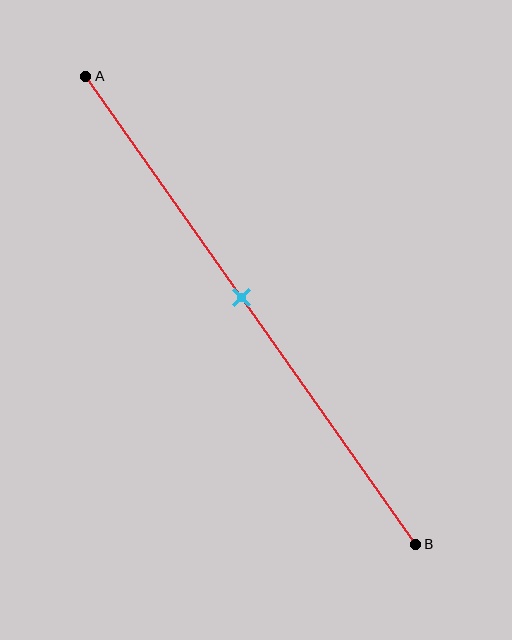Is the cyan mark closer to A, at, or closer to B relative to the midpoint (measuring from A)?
The cyan mark is approximately at the midpoint of segment AB.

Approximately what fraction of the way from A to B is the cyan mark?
The cyan mark is approximately 45% of the way from A to B.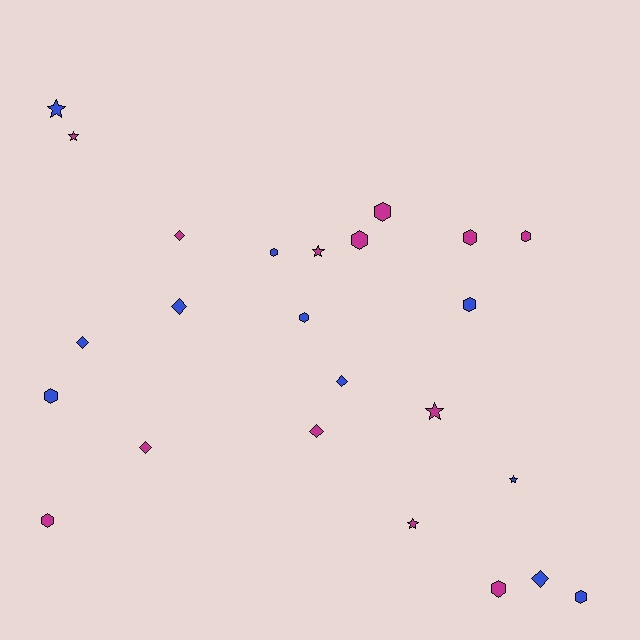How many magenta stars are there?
There are 4 magenta stars.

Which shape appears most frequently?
Hexagon, with 11 objects.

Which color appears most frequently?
Magenta, with 13 objects.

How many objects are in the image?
There are 24 objects.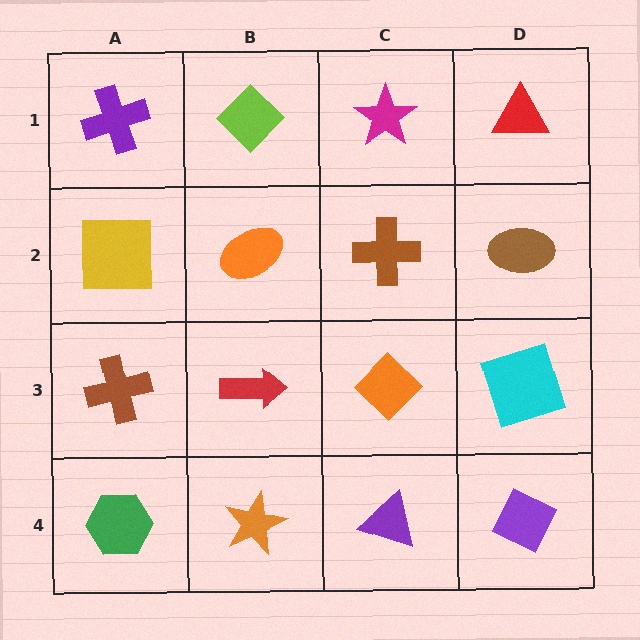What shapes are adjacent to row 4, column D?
A cyan square (row 3, column D), a purple triangle (row 4, column C).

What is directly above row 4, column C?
An orange diamond.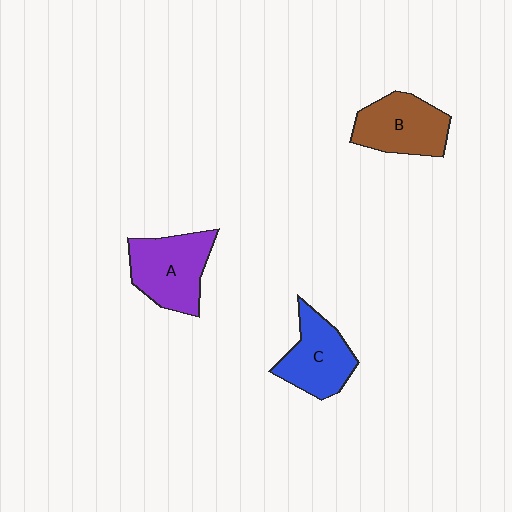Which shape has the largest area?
Shape A (purple).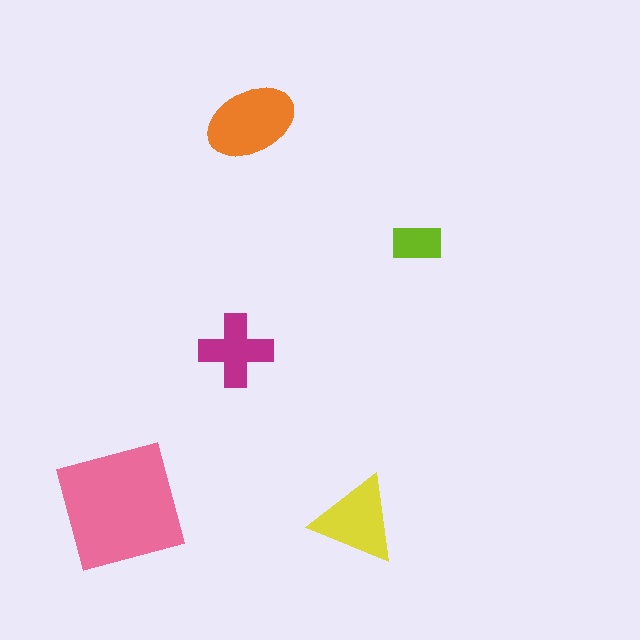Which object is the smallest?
The lime rectangle.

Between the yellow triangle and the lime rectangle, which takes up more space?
The yellow triangle.